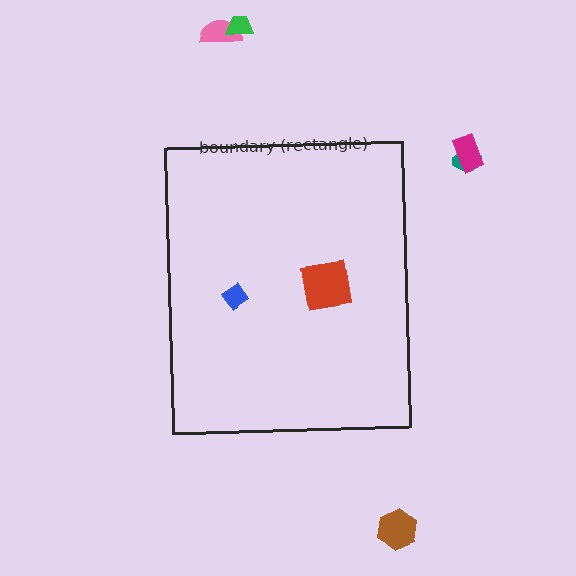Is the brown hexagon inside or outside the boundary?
Outside.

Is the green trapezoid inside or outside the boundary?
Outside.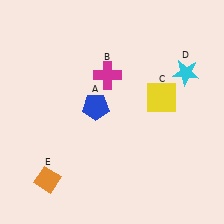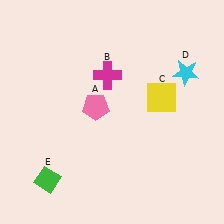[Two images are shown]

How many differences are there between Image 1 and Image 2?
There are 2 differences between the two images.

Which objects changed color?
A changed from blue to pink. E changed from orange to green.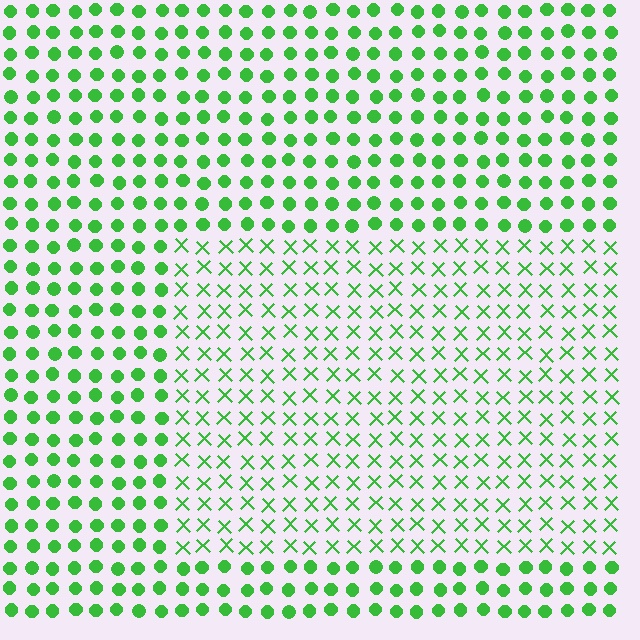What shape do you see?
I see a rectangle.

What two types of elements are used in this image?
The image uses X marks inside the rectangle region and circles outside it.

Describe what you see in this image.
The image is filled with small green elements arranged in a uniform grid. A rectangle-shaped region contains X marks, while the surrounding area contains circles. The boundary is defined purely by the change in element shape.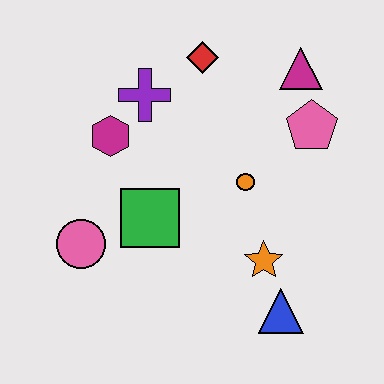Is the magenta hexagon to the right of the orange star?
No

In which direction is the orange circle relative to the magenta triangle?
The orange circle is below the magenta triangle.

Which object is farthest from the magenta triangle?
The pink circle is farthest from the magenta triangle.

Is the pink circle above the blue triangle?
Yes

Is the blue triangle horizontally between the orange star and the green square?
No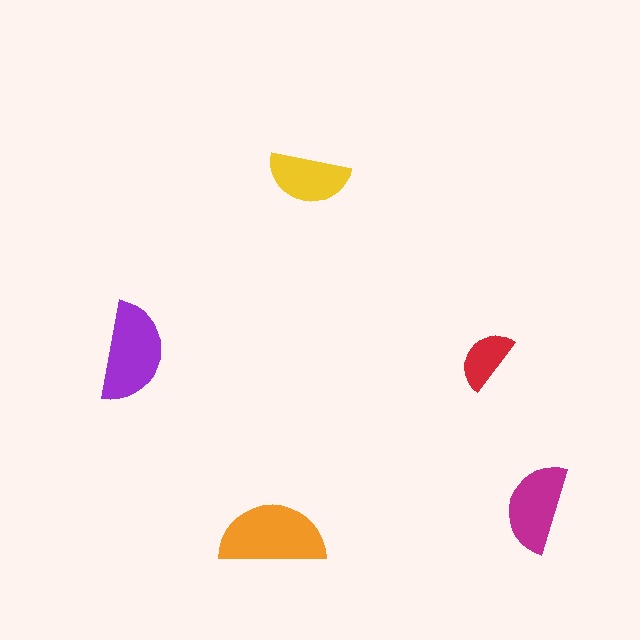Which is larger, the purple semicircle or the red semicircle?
The purple one.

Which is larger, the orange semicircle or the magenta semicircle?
The orange one.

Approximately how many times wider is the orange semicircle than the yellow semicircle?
About 1.5 times wider.